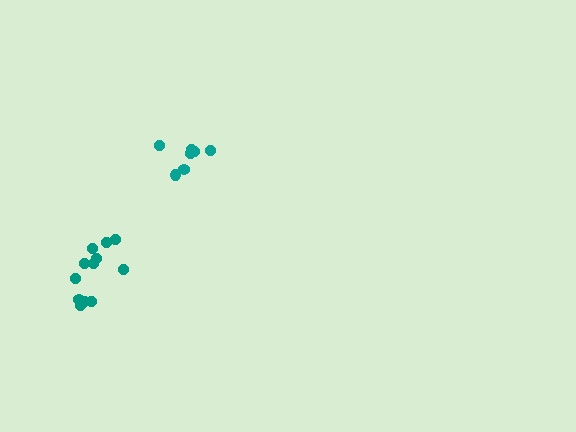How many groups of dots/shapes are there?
There are 2 groups.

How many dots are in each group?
Group 1: 7 dots, Group 2: 12 dots (19 total).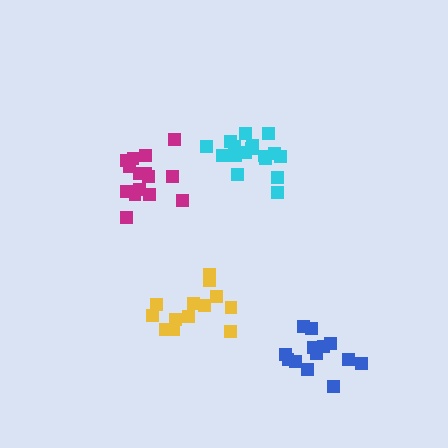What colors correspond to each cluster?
The clusters are colored: blue, yellow, cyan, magenta.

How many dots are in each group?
Group 1: 13 dots, Group 2: 13 dots, Group 3: 17 dots, Group 4: 16 dots (59 total).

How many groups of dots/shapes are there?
There are 4 groups.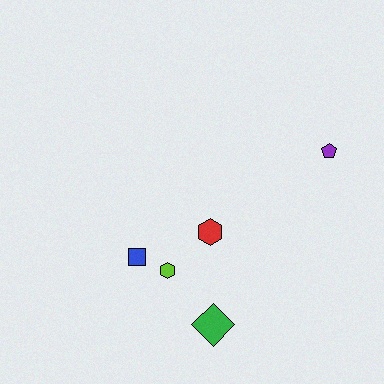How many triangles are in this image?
There are no triangles.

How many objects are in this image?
There are 5 objects.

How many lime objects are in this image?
There is 1 lime object.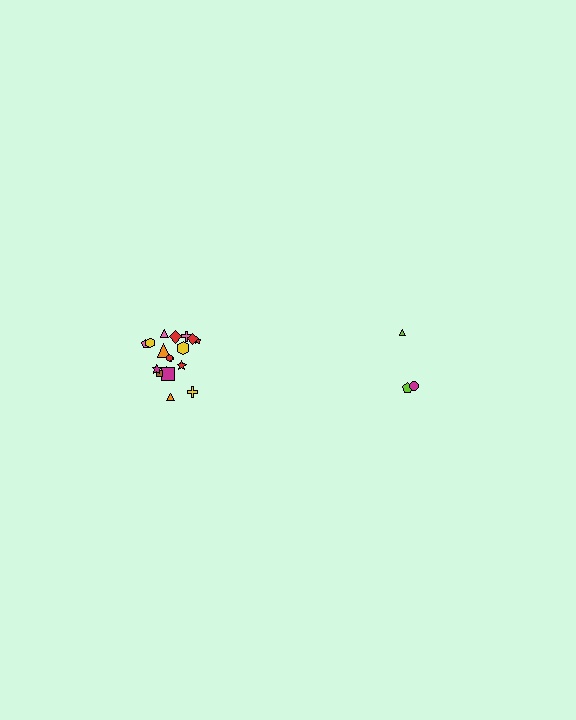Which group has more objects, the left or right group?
The left group.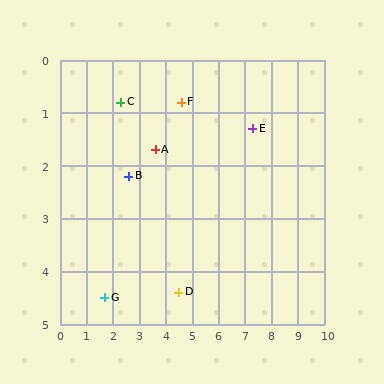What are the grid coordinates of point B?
Point B is at approximately (2.6, 2.2).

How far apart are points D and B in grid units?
Points D and B are about 2.9 grid units apart.